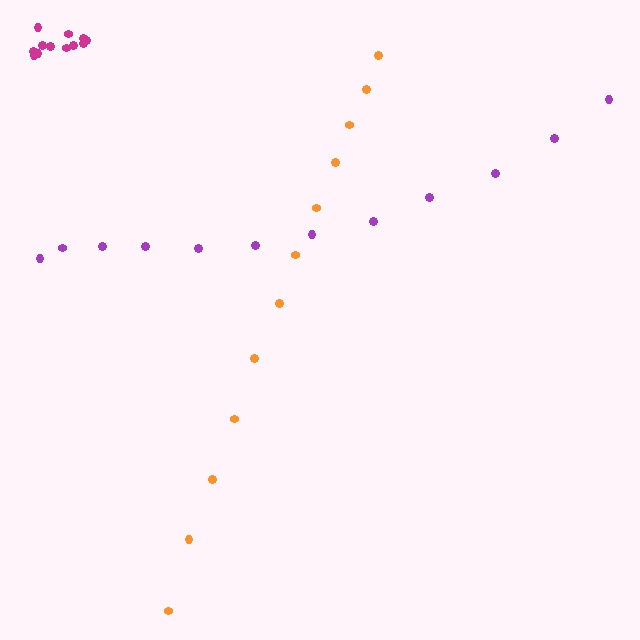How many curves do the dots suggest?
There are 3 distinct paths.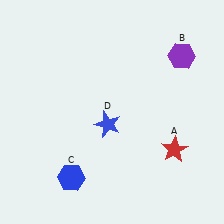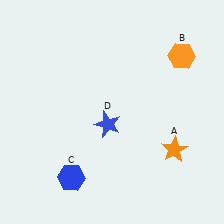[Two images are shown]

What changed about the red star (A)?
In Image 1, A is red. In Image 2, it changed to orange.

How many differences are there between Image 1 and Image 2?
There are 2 differences between the two images.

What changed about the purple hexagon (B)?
In Image 1, B is purple. In Image 2, it changed to orange.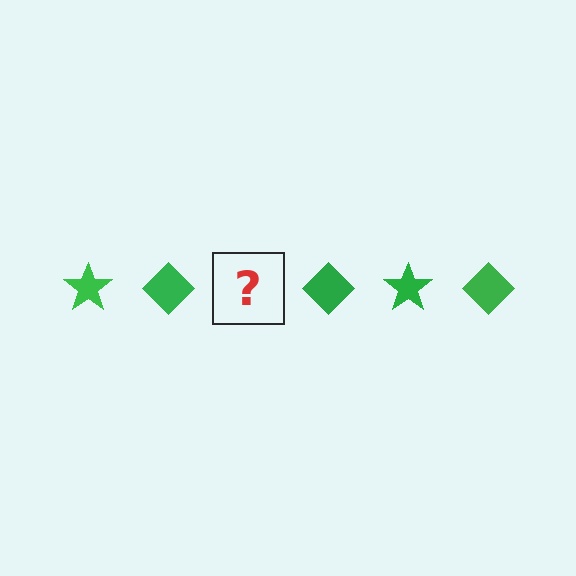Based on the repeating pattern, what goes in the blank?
The blank should be a green star.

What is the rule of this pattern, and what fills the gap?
The rule is that the pattern cycles through star, diamond shapes in green. The gap should be filled with a green star.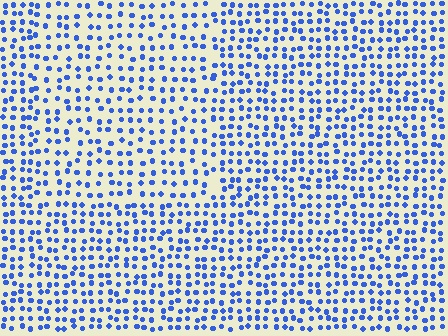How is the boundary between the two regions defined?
The boundary is defined by a change in element density (approximately 1.4x ratio). All elements are the same color, size, and shape.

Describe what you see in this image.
The image contains small blue elements arranged at two different densities. A rectangle-shaped region is visible where the elements are less densely packed than the surrounding area.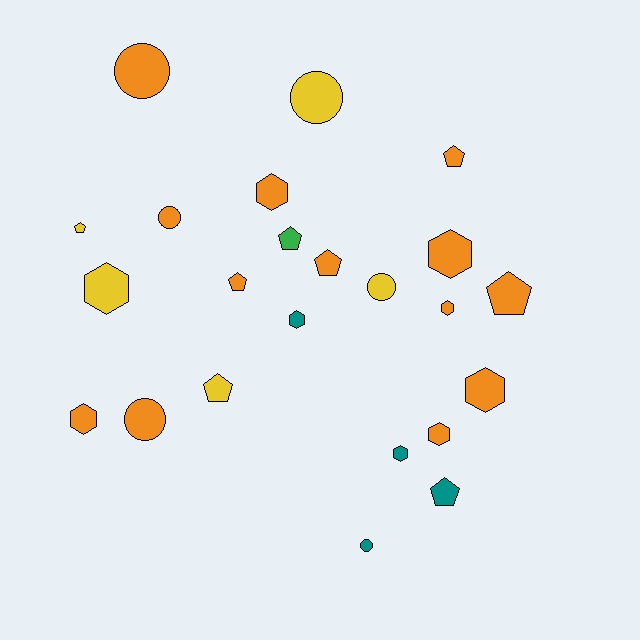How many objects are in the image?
There are 23 objects.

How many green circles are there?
There are no green circles.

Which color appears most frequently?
Orange, with 13 objects.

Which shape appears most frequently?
Hexagon, with 9 objects.